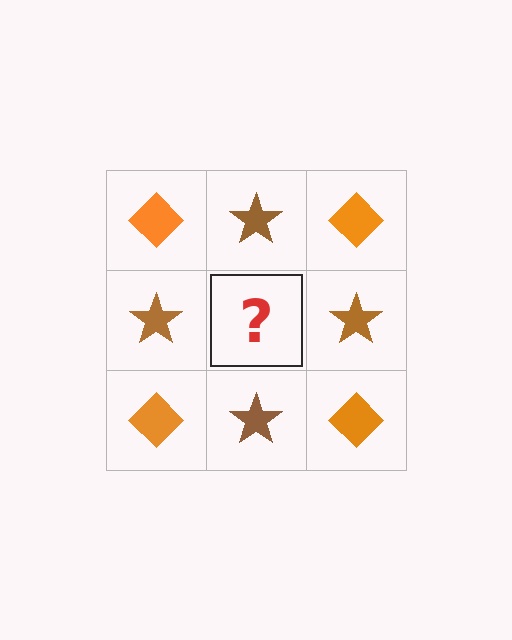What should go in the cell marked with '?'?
The missing cell should contain an orange diamond.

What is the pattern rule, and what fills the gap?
The rule is that it alternates orange diamond and brown star in a checkerboard pattern. The gap should be filled with an orange diamond.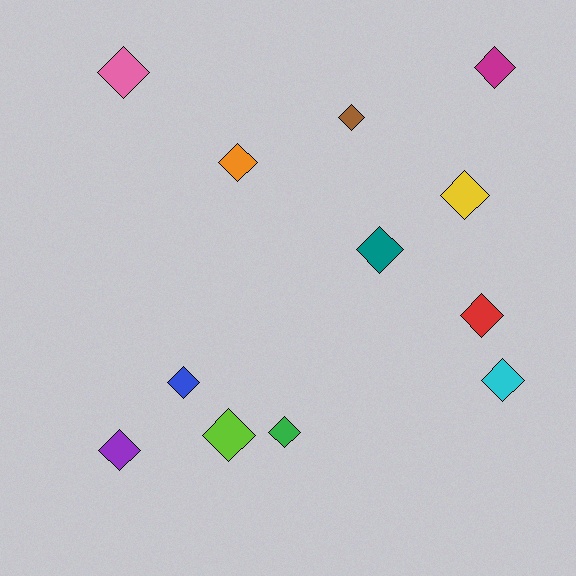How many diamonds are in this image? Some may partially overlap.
There are 12 diamonds.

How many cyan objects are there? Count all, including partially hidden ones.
There is 1 cyan object.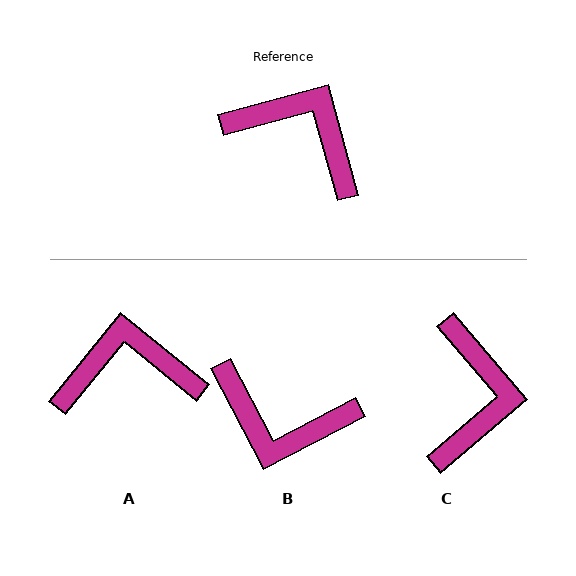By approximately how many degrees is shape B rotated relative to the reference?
Approximately 167 degrees clockwise.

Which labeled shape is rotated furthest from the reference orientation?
B, about 167 degrees away.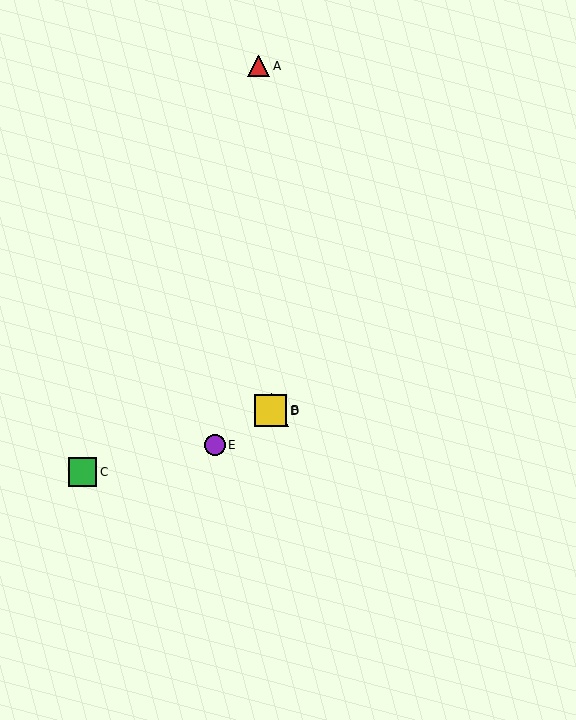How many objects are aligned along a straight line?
3 objects (B, D, E) are aligned along a straight line.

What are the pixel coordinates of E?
Object E is at (215, 445).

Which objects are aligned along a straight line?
Objects B, D, E are aligned along a straight line.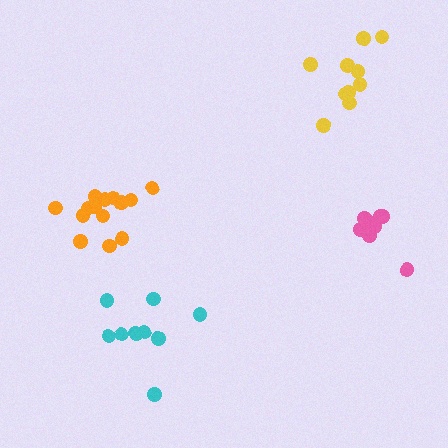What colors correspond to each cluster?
The clusters are colored: yellow, orange, cyan, pink.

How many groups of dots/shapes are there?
There are 4 groups.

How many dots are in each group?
Group 1: 10 dots, Group 2: 14 dots, Group 3: 9 dots, Group 4: 9 dots (42 total).